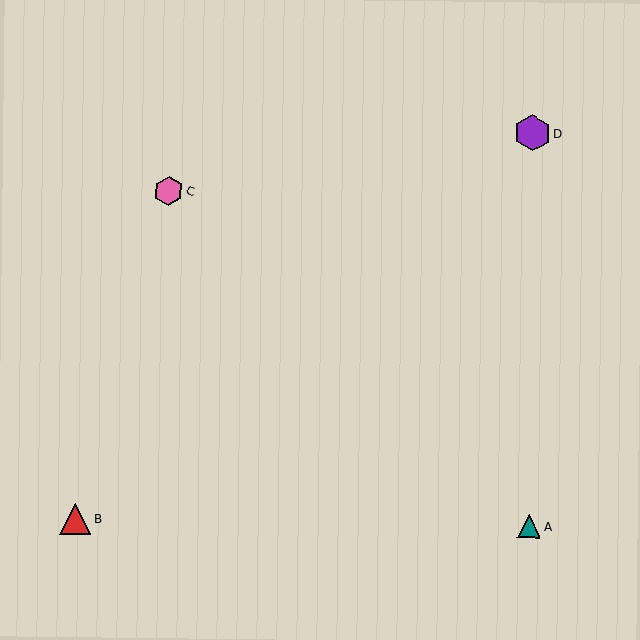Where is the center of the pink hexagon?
The center of the pink hexagon is at (169, 191).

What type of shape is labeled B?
Shape B is a red triangle.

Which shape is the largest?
The purple hexagon (labeled D) is the largest.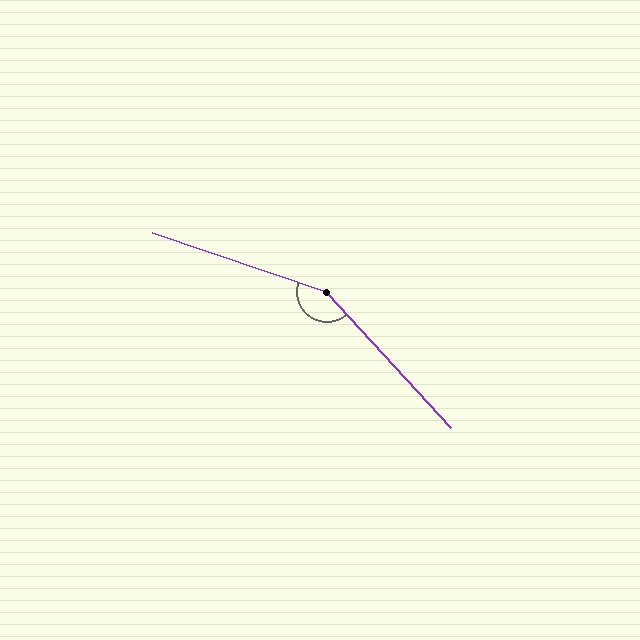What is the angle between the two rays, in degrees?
Approximately 151 degrees.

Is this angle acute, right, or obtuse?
It is obtuse.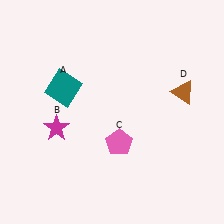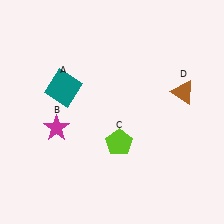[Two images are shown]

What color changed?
The pentagon (C) changed from pink in Image 1 to lime in Image 2.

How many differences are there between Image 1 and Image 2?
There is 1 difference between the two images.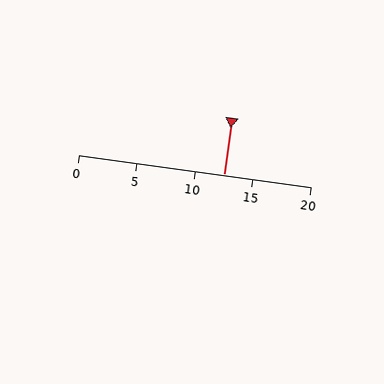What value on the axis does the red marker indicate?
The marker indicates approximately 12.5.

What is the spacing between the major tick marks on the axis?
The major ticks are spaced 5 apart.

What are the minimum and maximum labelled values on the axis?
The axis runs from 0 to 20.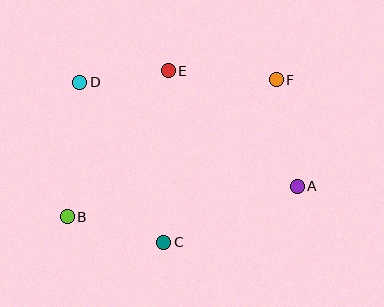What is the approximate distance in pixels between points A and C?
The distance between A and C is approximately 145 pixels.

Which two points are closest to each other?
Points D and E are closest to each other.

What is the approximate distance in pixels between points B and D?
The distance between B and D is approximately 135 pixels.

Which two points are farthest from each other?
Points B and F are farthest from each other.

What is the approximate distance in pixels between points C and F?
The distance between C and F is approximately 197 pixels.